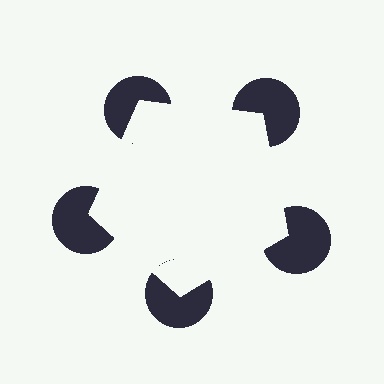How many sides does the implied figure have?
5 sides.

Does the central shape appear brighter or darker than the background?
It typically appears slightly brighter than the background, even though no actual brightness change is drawn.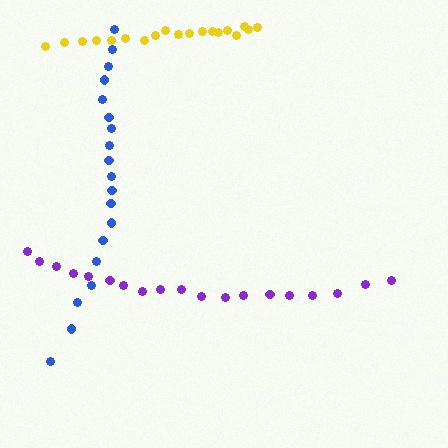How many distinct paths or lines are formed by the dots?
There are 3 distinct paths.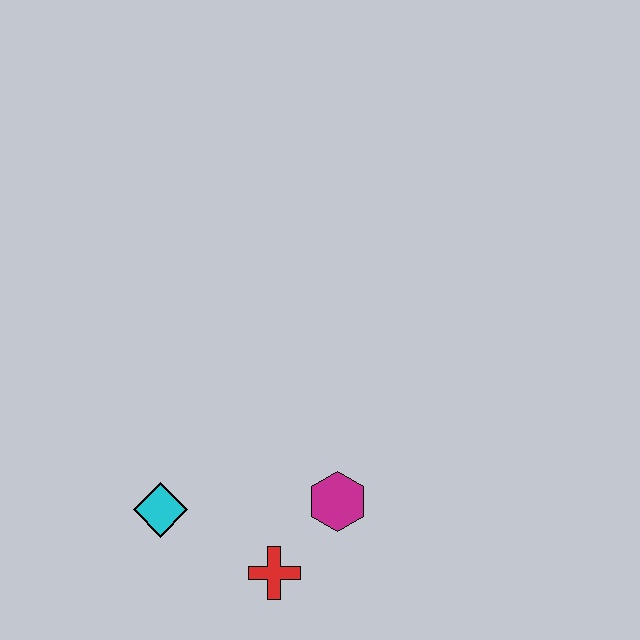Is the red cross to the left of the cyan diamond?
No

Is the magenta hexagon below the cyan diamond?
No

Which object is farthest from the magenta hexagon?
The cyan diamond is farthest from the magenta hexagon.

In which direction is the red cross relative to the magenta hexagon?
The red cross is below the magenta hexagon.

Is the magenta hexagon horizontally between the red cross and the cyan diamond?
No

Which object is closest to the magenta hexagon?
The red cross is closest to the magenta hexagon.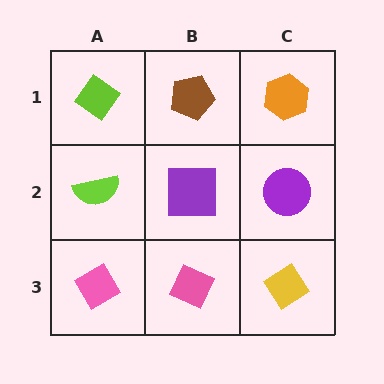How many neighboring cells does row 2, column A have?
3.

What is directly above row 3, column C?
A purple circle.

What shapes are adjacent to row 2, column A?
A lime diamond (row 1, column A), a pink diamond (row 3, column A), a purple square (row 2, column B).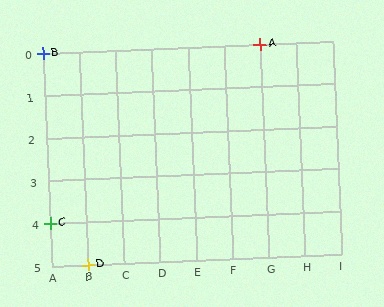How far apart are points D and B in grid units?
Points D and B are 1 column and 5 rows apart (about 5.1 grid units diagonally).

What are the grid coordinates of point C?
Point C is at grid coordinates (A, 4).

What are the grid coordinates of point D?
Point D is at grid coordinates (B, 5).